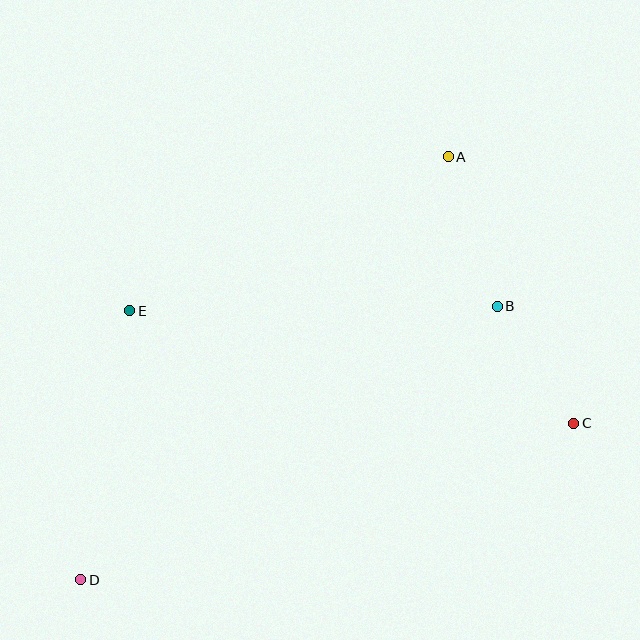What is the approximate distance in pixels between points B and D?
The distance between B and D is approximately 499 pixels.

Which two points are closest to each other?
Points B and C are closest to each other.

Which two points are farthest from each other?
Points A and D are farthest from each other.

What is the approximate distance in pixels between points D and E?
The distance between D and E is approximately 273 pixels.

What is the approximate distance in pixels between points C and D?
The distance between C and D is approximately 517 pixels.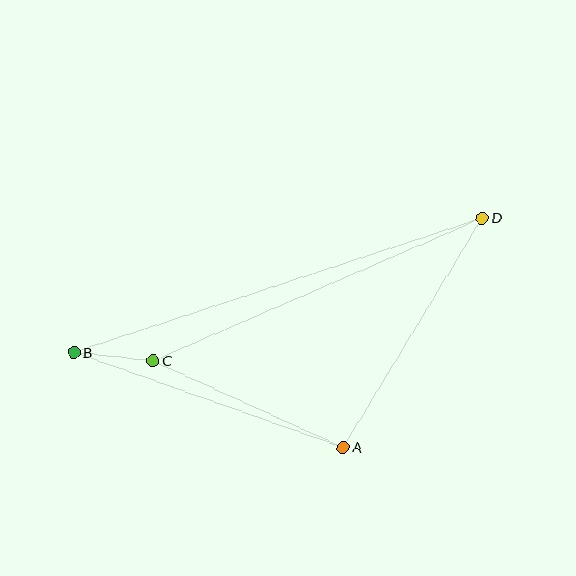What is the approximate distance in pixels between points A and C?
The distance between A and C is approximately 209 pixels.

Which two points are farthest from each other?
Points B and D are farthest from each other.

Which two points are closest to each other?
Points B and C are closest to each other.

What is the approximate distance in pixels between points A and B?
The distance between A and B is approximately 285 pixels.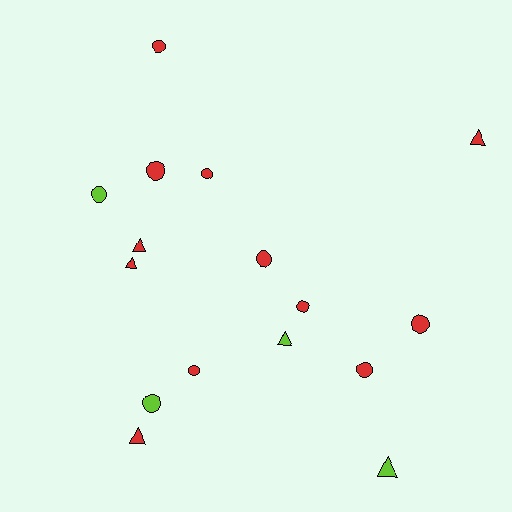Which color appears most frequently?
Red, with 12 objects.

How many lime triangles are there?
There are 2 lime triangles.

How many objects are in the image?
There are 16 objects.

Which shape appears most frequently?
Circle, with 10 objects.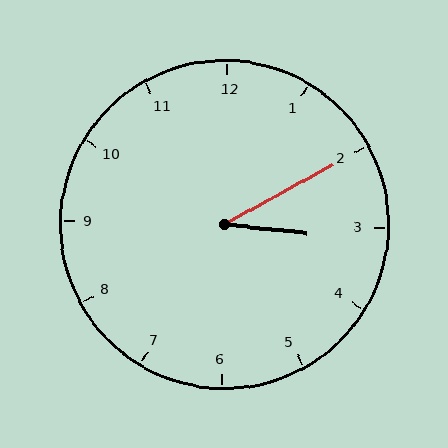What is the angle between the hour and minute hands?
Approximately 35 degrees.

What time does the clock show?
3:10.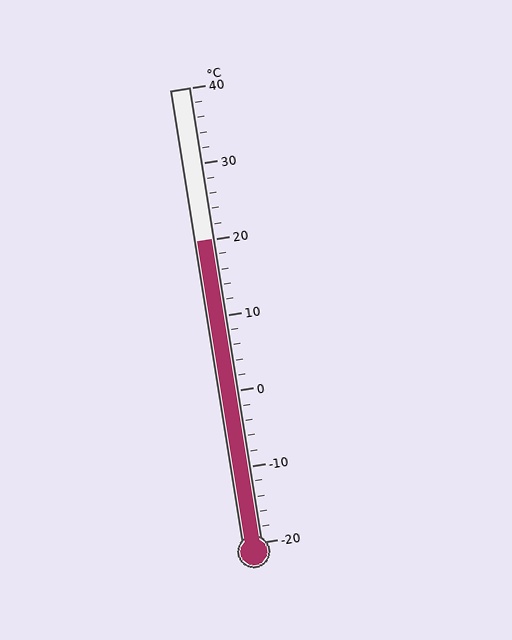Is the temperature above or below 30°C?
The temperature is below 30°C.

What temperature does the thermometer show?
The thermometer shows approximately 20°C.